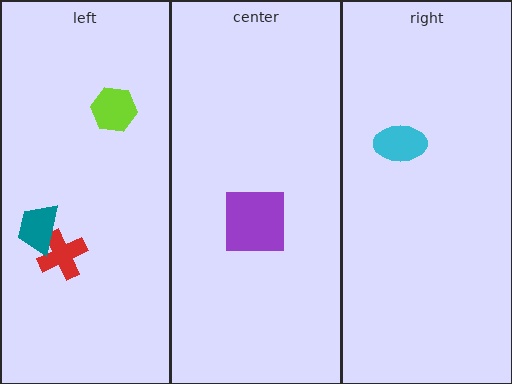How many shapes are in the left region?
3.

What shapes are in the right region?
The cyan ellipse.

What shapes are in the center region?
The purple square.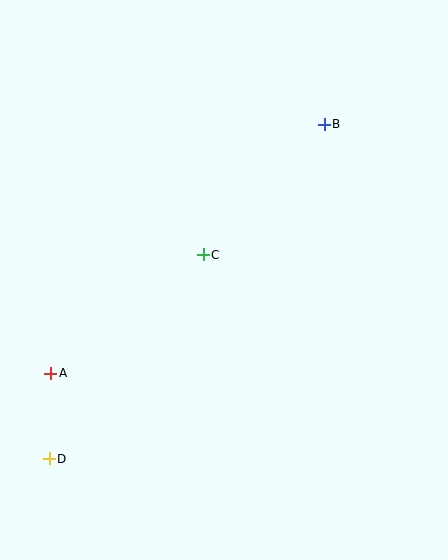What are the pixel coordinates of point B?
Point B is at (324, 124).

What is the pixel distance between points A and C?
The distance between A and C is 193 pixels.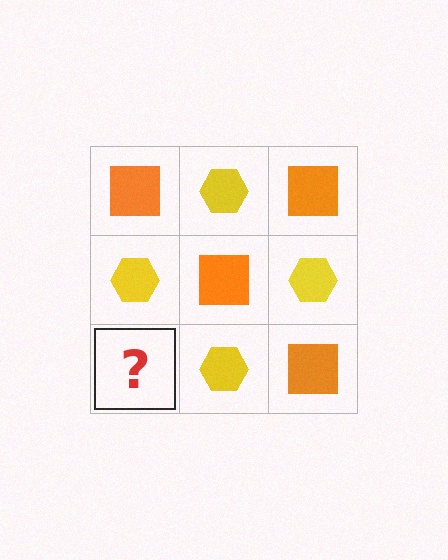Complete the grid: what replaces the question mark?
The question mark should be replaced with an orange square.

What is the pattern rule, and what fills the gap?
The rule is that it alternates orange square and yellow hexagon in a checkerboard pattern. The gap should be filled with an orange square.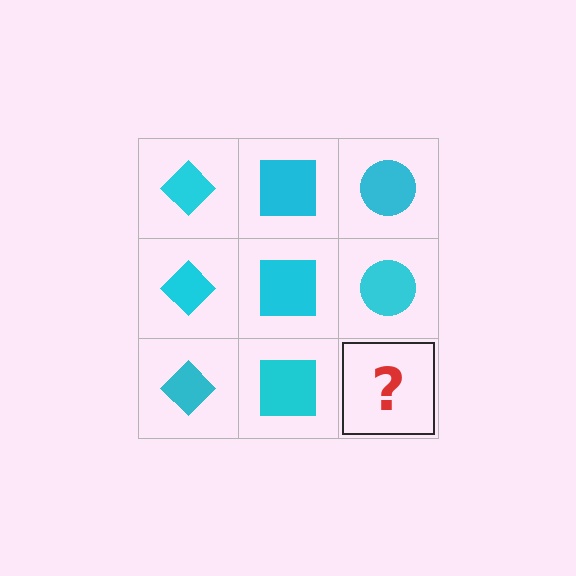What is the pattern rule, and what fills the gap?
The rule is that each column has a consistent shape. The gap should be filled with a cyan circle.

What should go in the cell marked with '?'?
The missing cell should contain a cyan circle.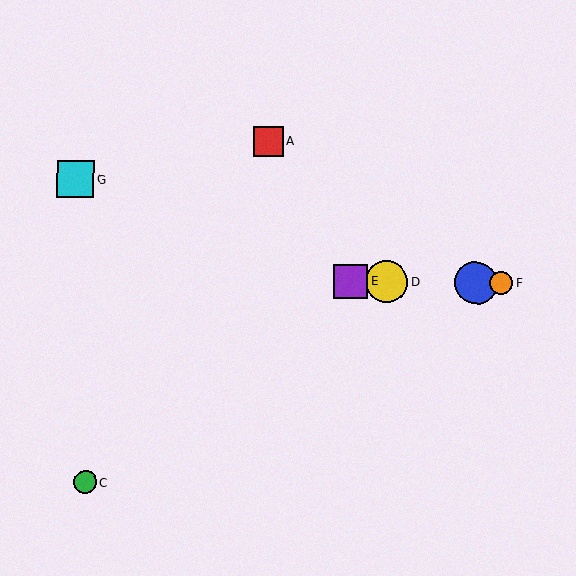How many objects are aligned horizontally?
4 objects (B, D, E, F) are aligned horizontally.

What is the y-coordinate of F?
Object F is at y≈283.